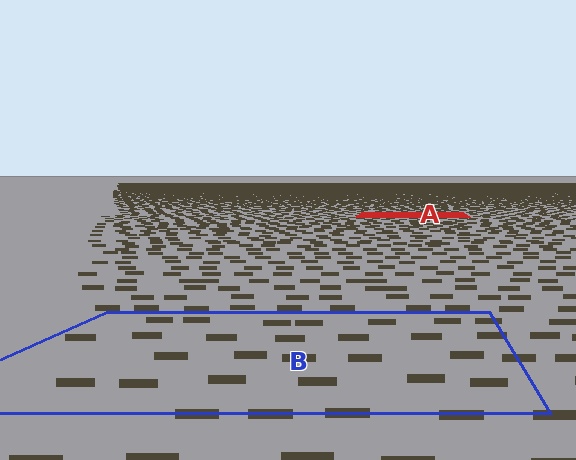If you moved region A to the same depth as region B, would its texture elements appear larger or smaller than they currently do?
They would appear larger. At a closer depth, the same texture elements are projected at a bigger on-screen size.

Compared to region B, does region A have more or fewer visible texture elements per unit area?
Region A has more texture elements per unit area — they are packed more densely because it is farther away.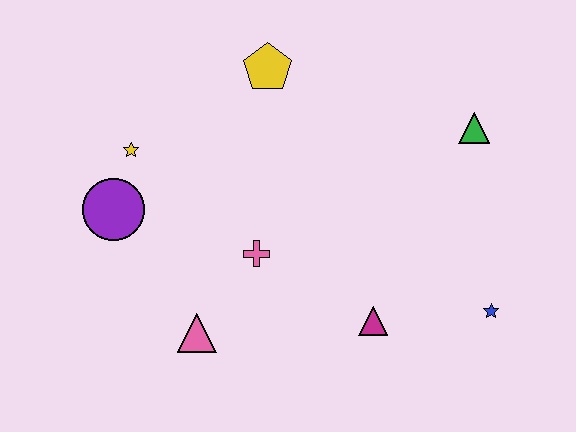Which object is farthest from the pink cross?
The green triangle is farthest from the pink cross.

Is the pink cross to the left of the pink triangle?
No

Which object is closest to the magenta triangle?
The blue star is closest to the magenta triangle.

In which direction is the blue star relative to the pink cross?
The blue star is to the right of the pink cross.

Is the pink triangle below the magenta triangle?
Yes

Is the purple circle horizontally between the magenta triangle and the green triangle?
No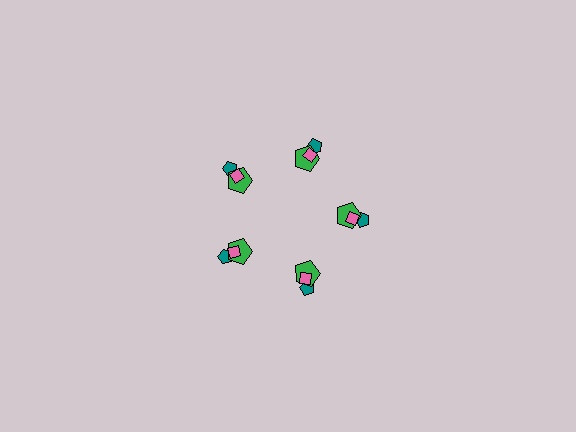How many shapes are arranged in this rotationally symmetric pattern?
There are 15 shapes, arranged in 5 groups of 3.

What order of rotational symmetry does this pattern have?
This pattern has 5-fold rotational symmetry.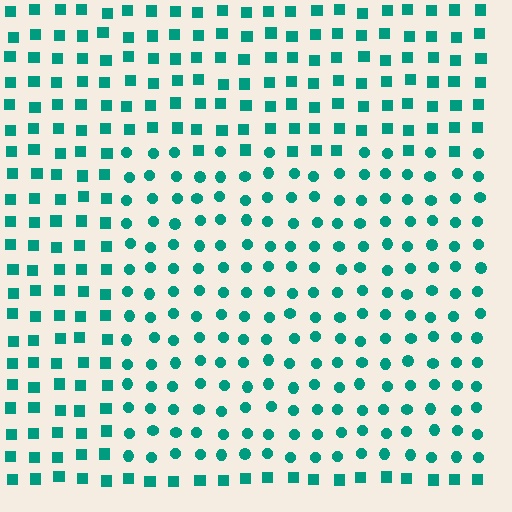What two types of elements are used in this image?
The image uses circles inside the rectangle region and squares outside it.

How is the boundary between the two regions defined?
The boundary is defined by a change in element shape: circles inside vs. squares outside. All elements share the same color and spacing.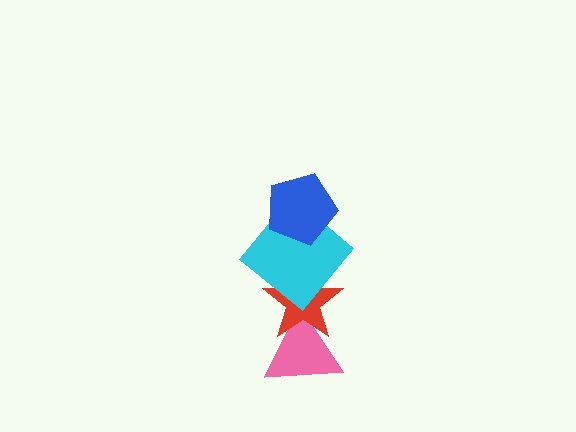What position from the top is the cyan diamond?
The cyan diamond is 2nd from the top.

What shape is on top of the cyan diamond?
The blue pentagon is on top of the cyan diamond.